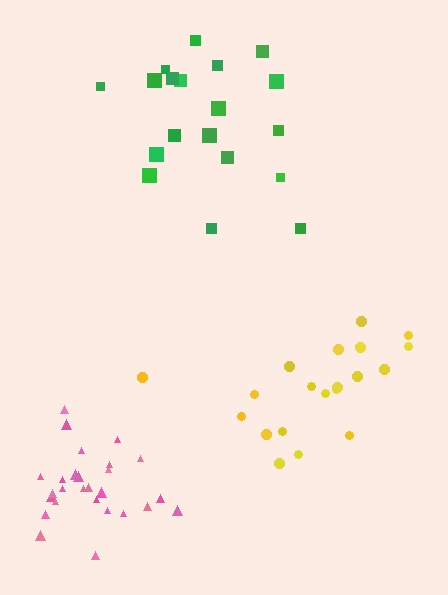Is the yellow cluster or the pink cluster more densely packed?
Pink.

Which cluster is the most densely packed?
Pink.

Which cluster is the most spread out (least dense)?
Yellow.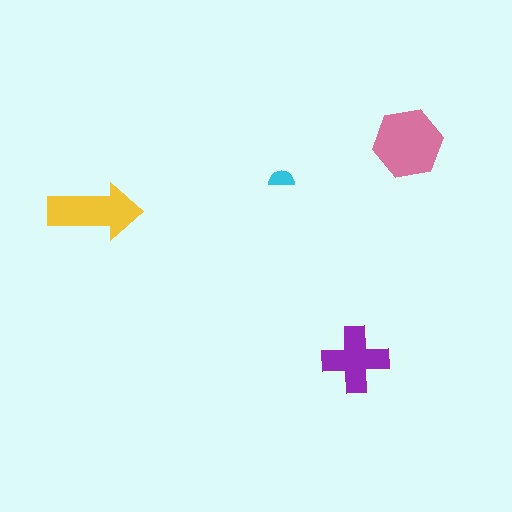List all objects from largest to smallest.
The pink hexagon, the yellow arrow, the purple cross, the cyan semicircle.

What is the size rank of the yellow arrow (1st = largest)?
2nd.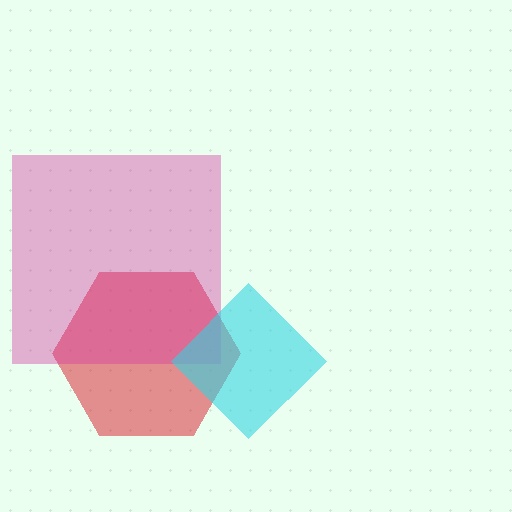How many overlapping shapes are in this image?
There are 3 overlapping shapes in the image.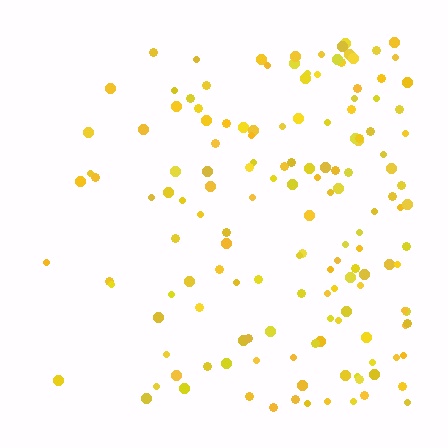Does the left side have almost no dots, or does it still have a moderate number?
Still a moderate number, just noticeably fewer than the right.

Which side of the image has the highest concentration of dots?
The right.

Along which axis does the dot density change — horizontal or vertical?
Horizontal.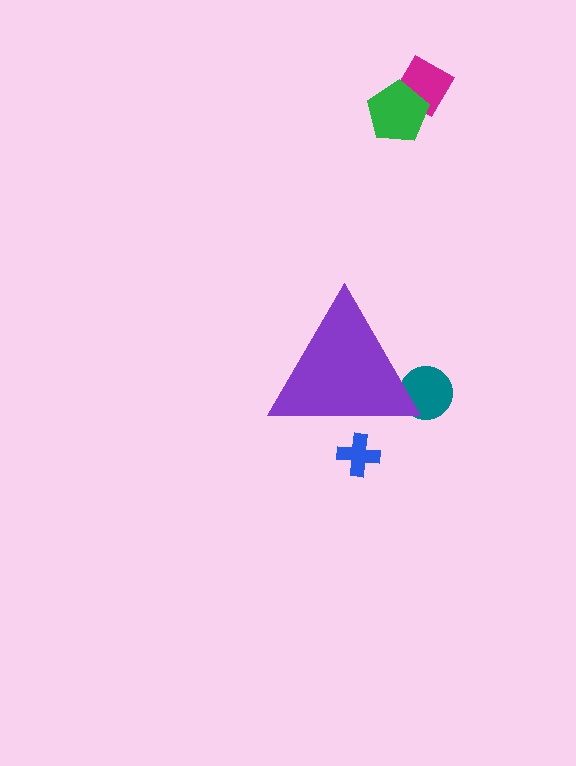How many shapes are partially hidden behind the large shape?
2 shapes are partially hidden.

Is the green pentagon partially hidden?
No, the green pentagon is fully visible.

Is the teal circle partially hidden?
Yes, the teal circle is partially hidden behind the purple triangle.